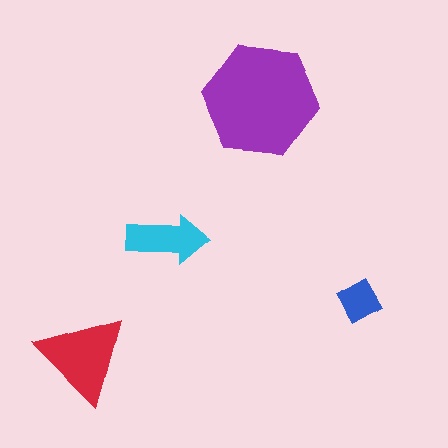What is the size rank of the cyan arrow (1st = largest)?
3rd.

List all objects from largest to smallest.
The purple hexagon, the red triangle, the cyan arrow, the blue diamond.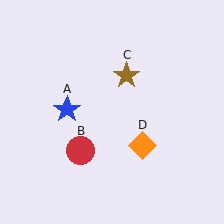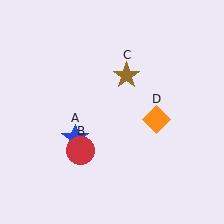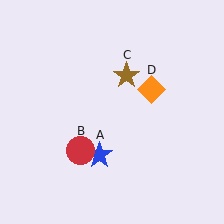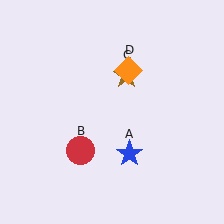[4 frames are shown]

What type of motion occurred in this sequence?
The blue star (object A), orange diamond (object D) rotated counterclockwise around the center of the scene.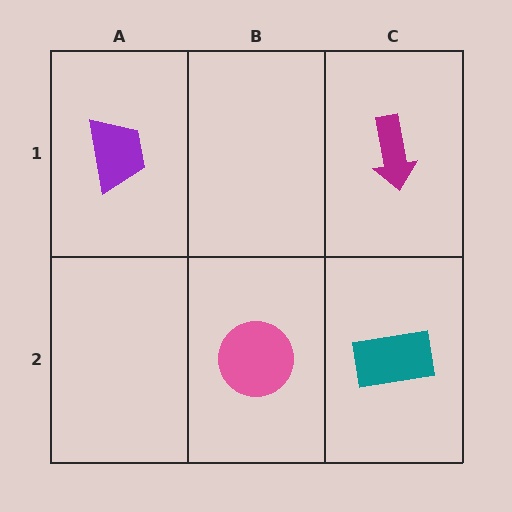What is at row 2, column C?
A teal rectangle.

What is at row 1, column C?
A magenta arrow.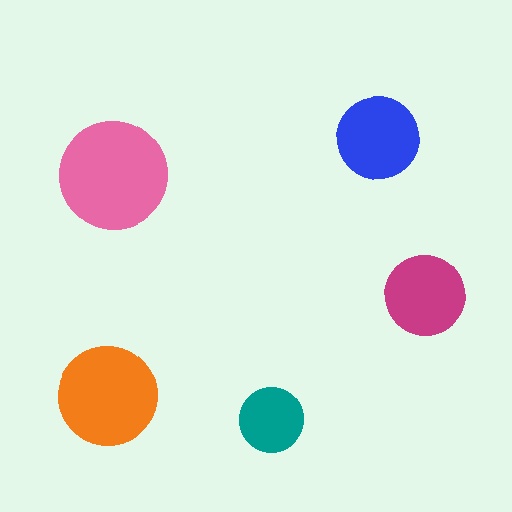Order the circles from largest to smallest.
the pink one, the orange one, the blue one, the magenta one, the teal one.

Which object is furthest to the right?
The magenta circle is rightmost.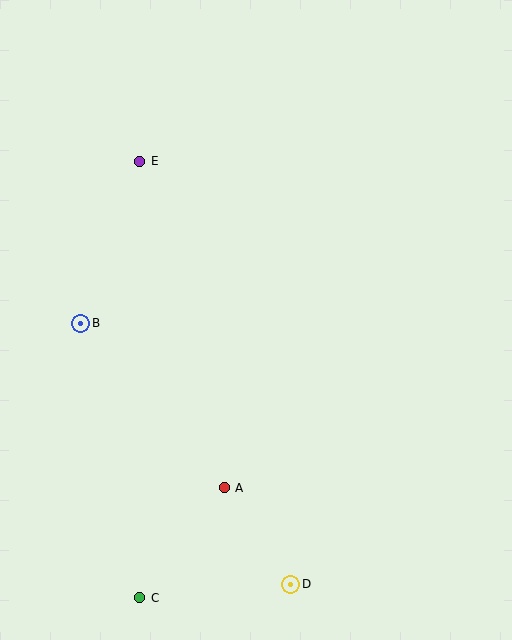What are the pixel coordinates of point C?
Point C is at (140, 598).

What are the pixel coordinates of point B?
Point B is at (81, 323).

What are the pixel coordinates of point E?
Point E is at (140, 161).